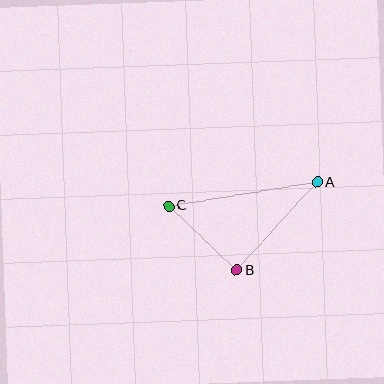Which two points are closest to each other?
Points B and C are closest to each other.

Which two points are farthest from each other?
Points A and C are farthest from each other.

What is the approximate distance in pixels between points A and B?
The distance between A and B is approximately 120 pixels.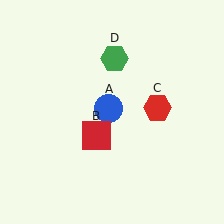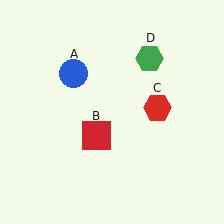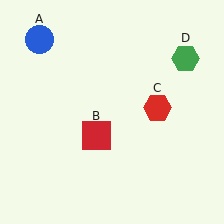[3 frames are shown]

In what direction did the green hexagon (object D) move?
The green hexagon (object D) moved right.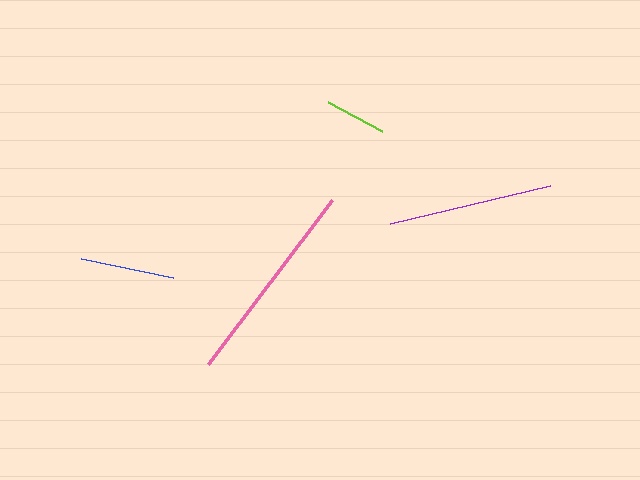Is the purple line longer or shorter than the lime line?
The purple line is longer than the lime line.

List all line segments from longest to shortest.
From longest to shortest: pink, purple, blue, lime.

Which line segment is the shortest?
The lime line is the shortest at approximately 62 pixels.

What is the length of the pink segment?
The pink segment is approximately 205 pixels long.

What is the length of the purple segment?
The purple segment is approximately 164 pixels long.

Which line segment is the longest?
The pink line is the longest at approximately 205 pixels.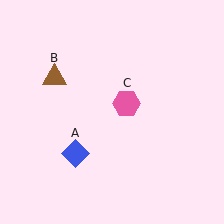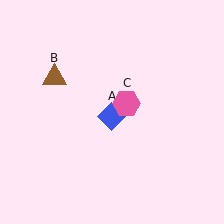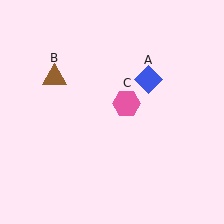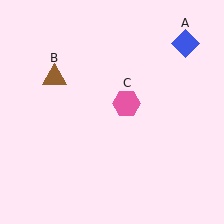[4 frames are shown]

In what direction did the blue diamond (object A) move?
The blue diamond (object A) moved up and to the right.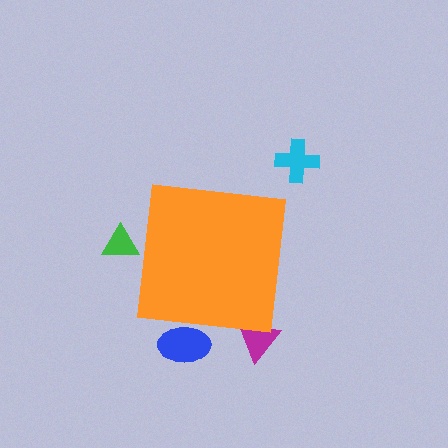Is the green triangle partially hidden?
Yes, the green triangle is partially hidden behind the orange square.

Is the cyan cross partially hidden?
No, the cyan cross is fully visible.